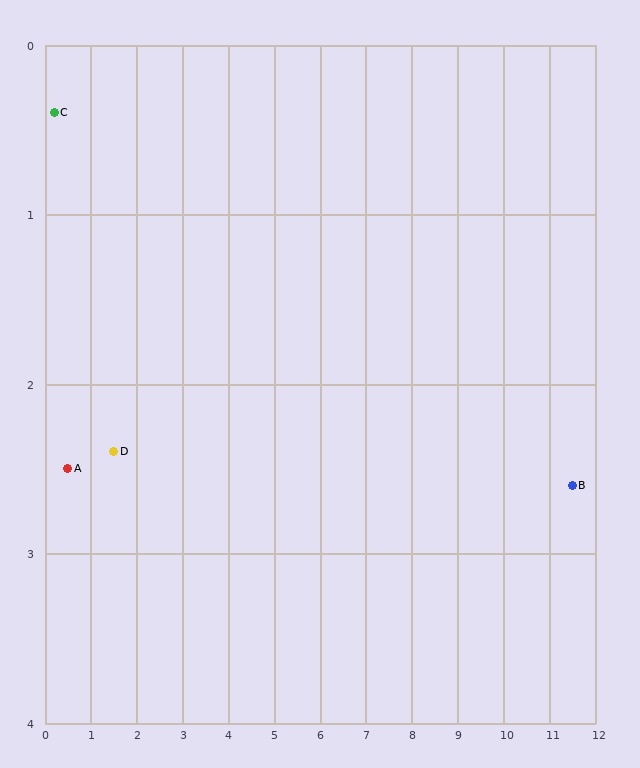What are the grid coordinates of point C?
Point C is at approximately (0.2, 0.4).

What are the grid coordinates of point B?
Point B is at approximately (11.5, 2.6).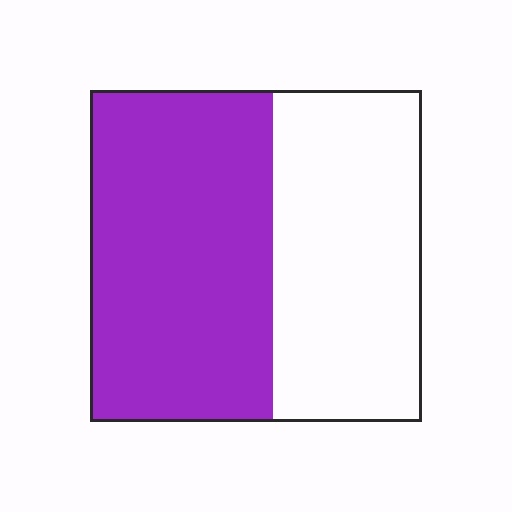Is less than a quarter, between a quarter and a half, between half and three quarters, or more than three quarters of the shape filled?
Between half and three quarters.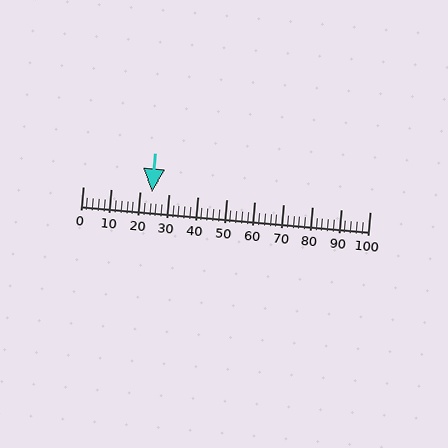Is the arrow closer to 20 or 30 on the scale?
The arrow is closer to 20.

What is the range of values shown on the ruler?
The ruler shows values from 0 to 100.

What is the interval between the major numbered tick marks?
The major tick marks are spaced 10 units apart.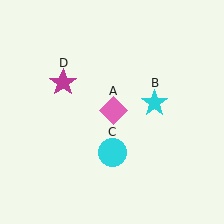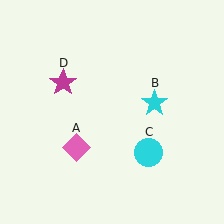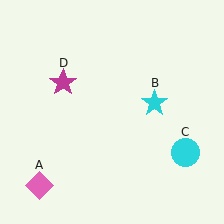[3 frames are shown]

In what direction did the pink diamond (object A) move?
The pink diamond (object A) moved down and to the left.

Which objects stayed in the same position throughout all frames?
Cyan star (object B) and magenta star (object D) remained stationary.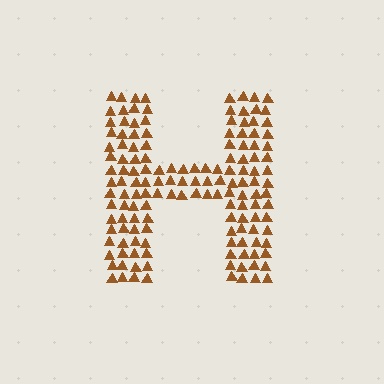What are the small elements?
The small elements are triangles.